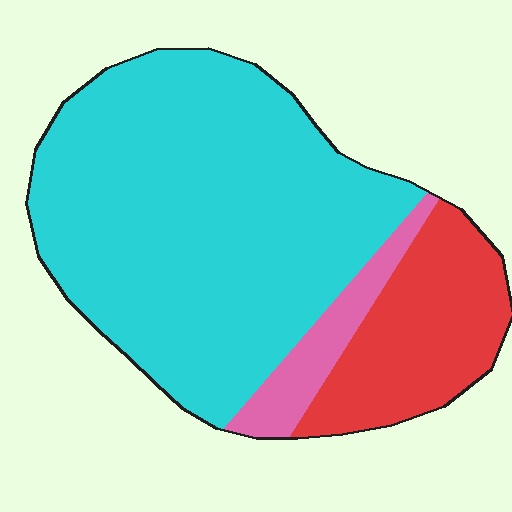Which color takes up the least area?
Pink, at roughly 10%.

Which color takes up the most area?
Cyan, at roughly 70%.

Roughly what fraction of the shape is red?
Red takes up between a sixth and a third of the shape.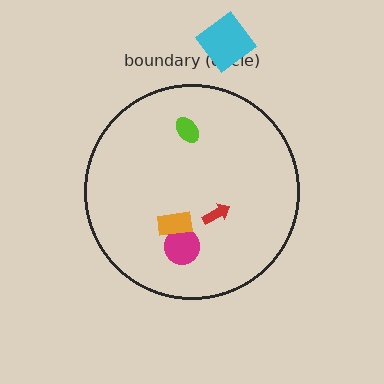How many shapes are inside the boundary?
4 inside, 1 outside.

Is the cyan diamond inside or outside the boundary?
Outside.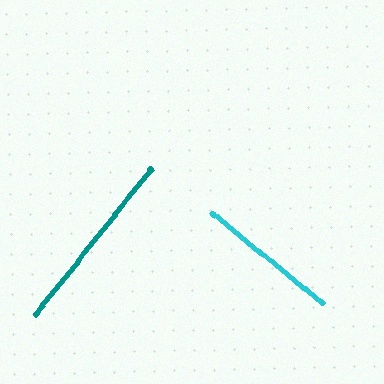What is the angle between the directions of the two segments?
Approximately 89 degrees.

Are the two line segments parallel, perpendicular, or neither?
Perpendicular — they meet at approximately 89°.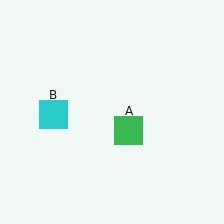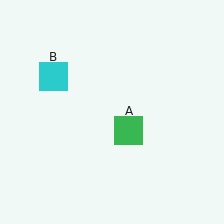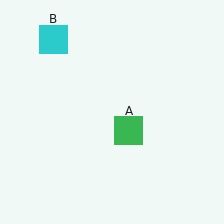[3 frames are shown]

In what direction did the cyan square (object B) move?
The cyan square (object B) moved up.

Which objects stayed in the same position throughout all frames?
Green square (object A) remained stationary.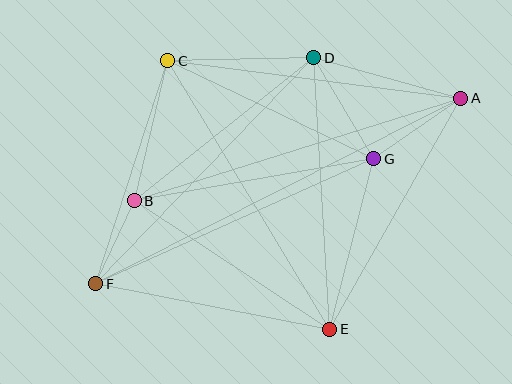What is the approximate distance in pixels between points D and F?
The distance between D and F is approximately 314 pixels.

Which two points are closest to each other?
Points B and F are closest to each other.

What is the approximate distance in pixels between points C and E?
The distance between C and E is approximately 313 pixels.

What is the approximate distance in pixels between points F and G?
The distance between F and G is approximately 305 pixels.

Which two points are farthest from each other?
Points A and F are farthest from each other.